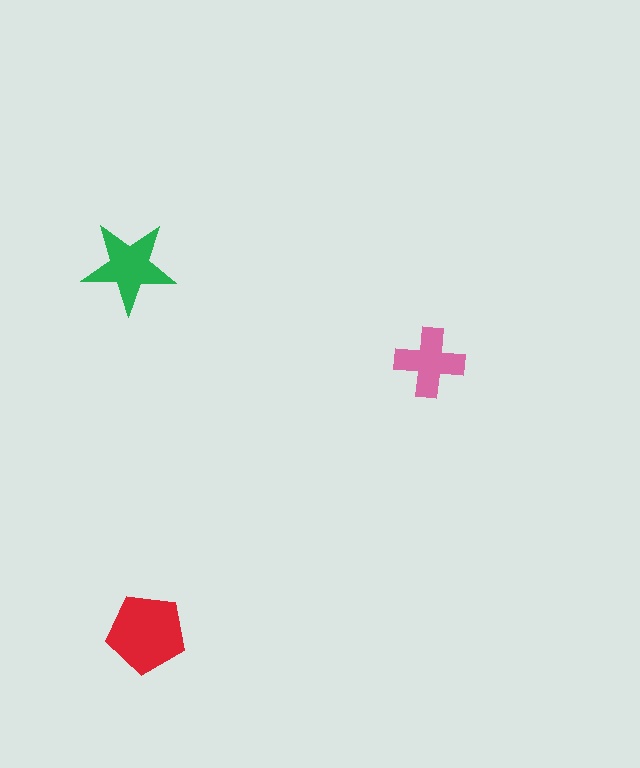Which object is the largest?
The red pentagon.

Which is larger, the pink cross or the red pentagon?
The red pentagon.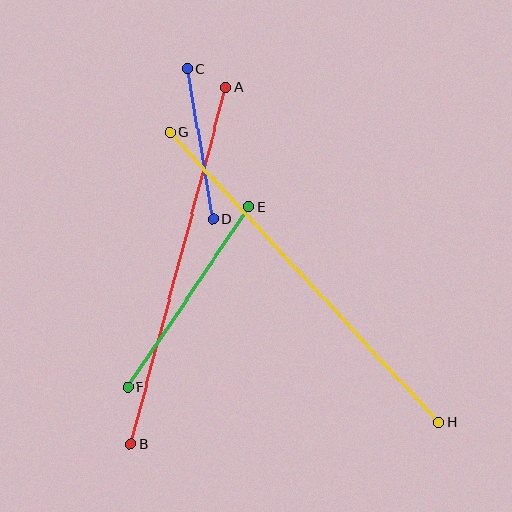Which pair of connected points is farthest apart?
Points G and H are farthest apart.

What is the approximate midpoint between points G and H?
The midpoint is at approximately (304, 277) pixels.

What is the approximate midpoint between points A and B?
The midpoint is at approximately (178, 266) pixels.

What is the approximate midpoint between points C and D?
The midpoint is at approximately (200, 144) pixels.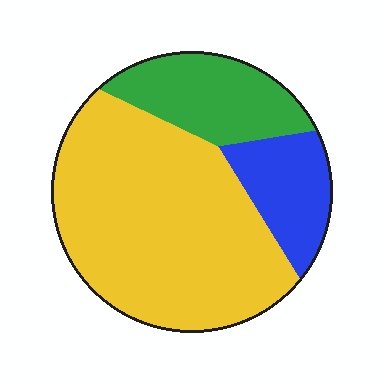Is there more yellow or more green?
Yellow.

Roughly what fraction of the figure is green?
Green takes up about one fifth (1/5) of the figure.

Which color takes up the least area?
Blue, at roughly 15%.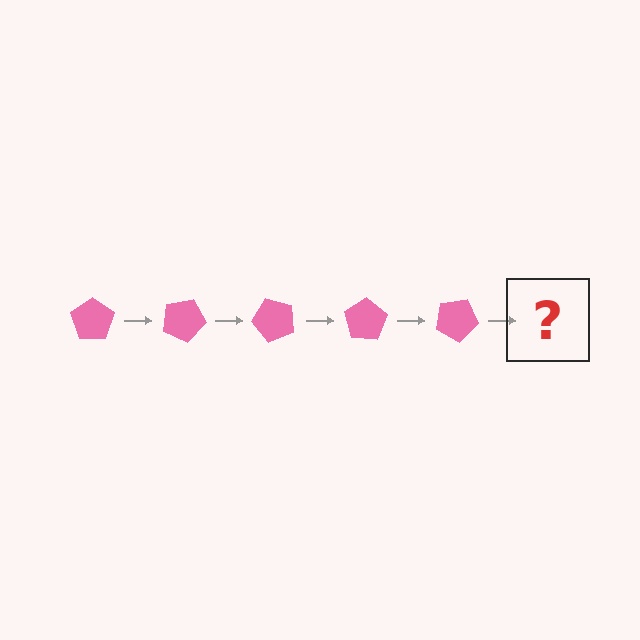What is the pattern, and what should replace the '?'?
The pattern is that the pentagon rotates 25 degrees each step. The '?' should be a pink pentagon rotated 125 degrees.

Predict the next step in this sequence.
The next step is a pink pentagon rotated 125 degrees.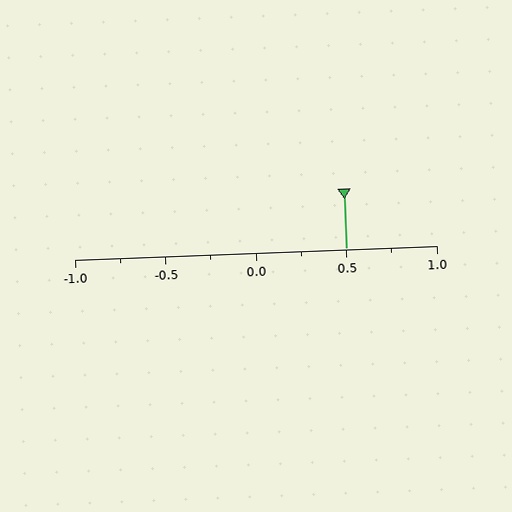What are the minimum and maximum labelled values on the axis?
The axis runs from -1.0 to 1.0.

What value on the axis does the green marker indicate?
The marker indicates approximately 0.5.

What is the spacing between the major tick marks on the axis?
The major ticks are spaced 0.5 apart.